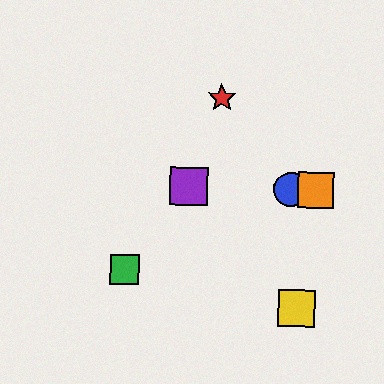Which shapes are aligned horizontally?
The blue circle, the purple square, the orange square are aligned horizontally.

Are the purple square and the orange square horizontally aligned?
Yes, both are at y≈186.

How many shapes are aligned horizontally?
3 shapes (the blue circle, the purple square, the orange square) are aligned horizontally.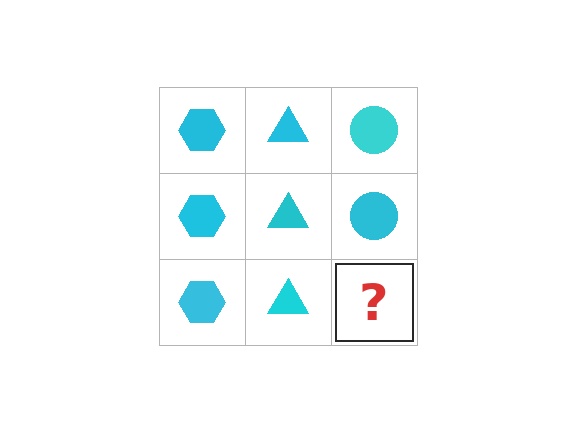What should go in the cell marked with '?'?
The missing cell should contain a cyan circle.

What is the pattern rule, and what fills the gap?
The rule is that each column has a consistent shape. The gap should be filled with a cyan circle.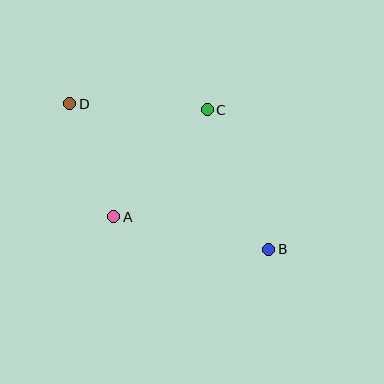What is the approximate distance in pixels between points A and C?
The distance between A and C is approximately 142 pixels.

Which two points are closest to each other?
Points A and D are closest to each other.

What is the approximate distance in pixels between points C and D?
The distance between C and D is approximately 138 pixels.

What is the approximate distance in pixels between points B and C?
The distance between B and C is approximately 152 pixels.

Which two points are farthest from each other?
Points B and D are farthest from each other.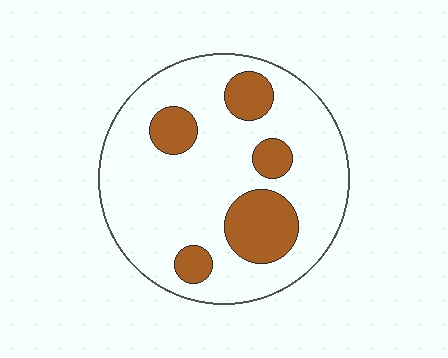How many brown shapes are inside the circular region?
5.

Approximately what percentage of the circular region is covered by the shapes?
Approximately 20%.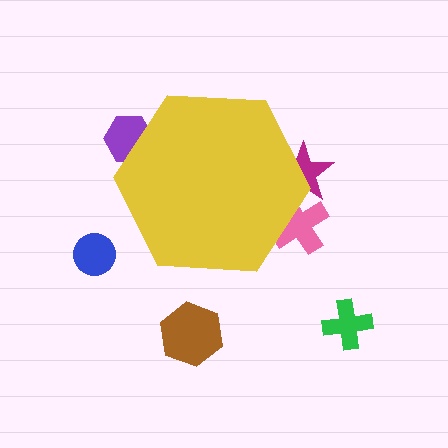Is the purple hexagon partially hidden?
Yes, the purple hexagon is partially hidden behind the yellow hexagon.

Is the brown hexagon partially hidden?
No, the brown hexagon is fully visible.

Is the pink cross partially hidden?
Yes, the pink cross is partially hidden behind the yellow hexagon.